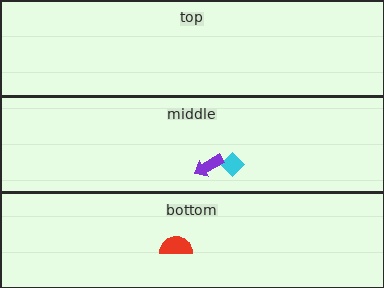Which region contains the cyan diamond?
The middle region.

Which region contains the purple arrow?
The middle region.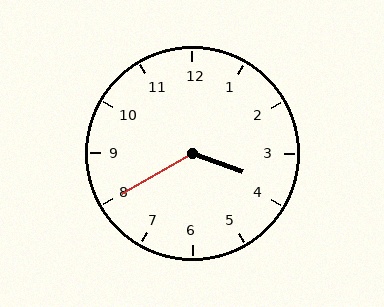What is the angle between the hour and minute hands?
Approximately 130 degrees.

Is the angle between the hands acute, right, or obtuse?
It is obtuse.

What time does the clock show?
3:40.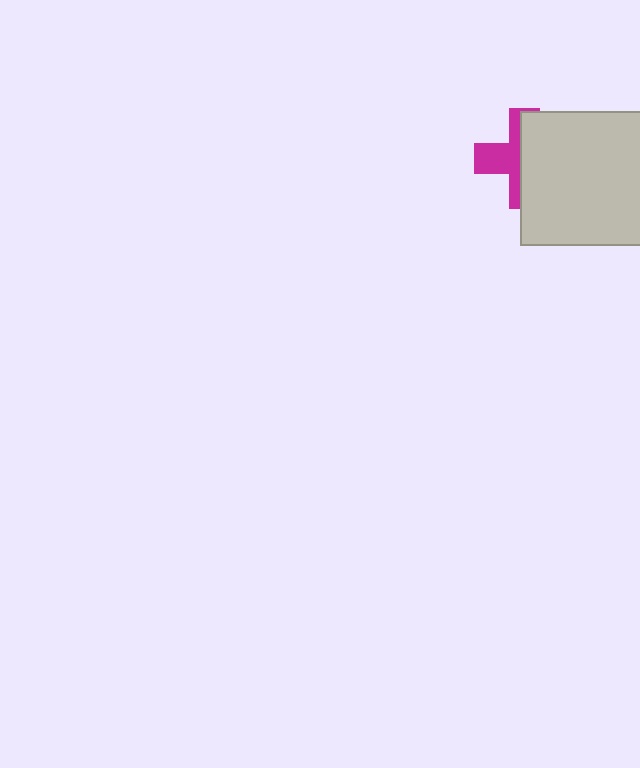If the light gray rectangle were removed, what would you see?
You would see the complete magenta cross.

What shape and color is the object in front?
The object in front is a light gray rectangle.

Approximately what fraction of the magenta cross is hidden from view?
Roughly 58% of the magenta cross is hidden behind the light gray rectangle.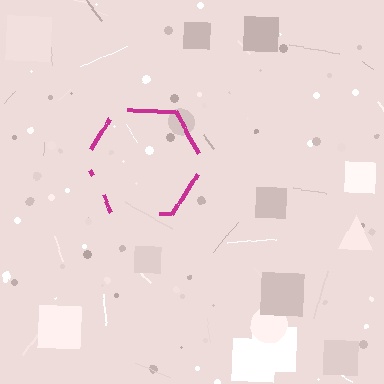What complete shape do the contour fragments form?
The contour fragments form a hexagon.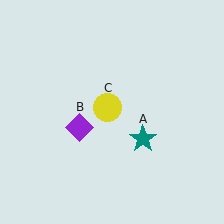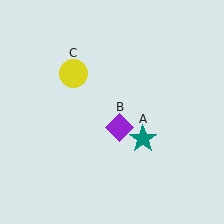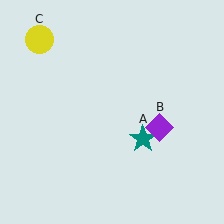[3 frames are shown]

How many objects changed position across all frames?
2 objects changed position: purple diamond (object B), yellow circle (object C).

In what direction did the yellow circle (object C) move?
The yellow circle (object C) moved up and to the left.